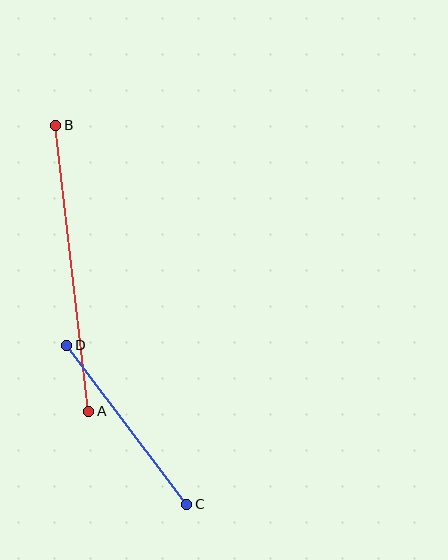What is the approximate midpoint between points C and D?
The midpoint is at approximately (127, 425) pixels.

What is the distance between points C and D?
The distance is approximately 199 pixels.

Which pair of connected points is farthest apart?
Points A and B are farthest apart.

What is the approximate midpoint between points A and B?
The midpoint is at approximately (72, 268) pixels.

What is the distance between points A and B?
The distance is approximately 288 pixels.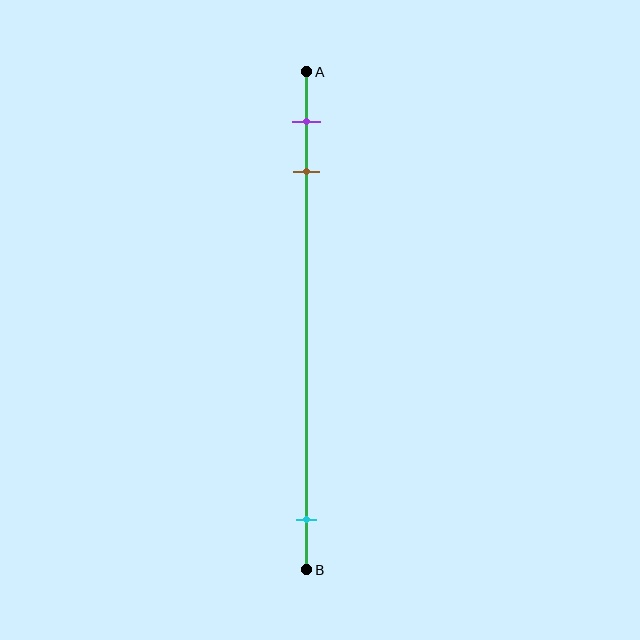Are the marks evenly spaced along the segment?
No, the marks are not evenly spaced.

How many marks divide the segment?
There are 3 marks dividing the segment.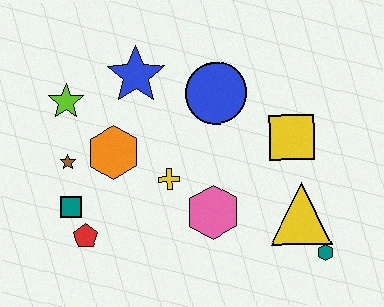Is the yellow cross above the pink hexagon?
Yes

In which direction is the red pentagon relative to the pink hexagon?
The red pentagon is to the left of the pink hexagon.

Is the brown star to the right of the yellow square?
No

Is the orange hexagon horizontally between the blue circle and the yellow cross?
No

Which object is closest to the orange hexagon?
The brown star is closest to the orange hexagon.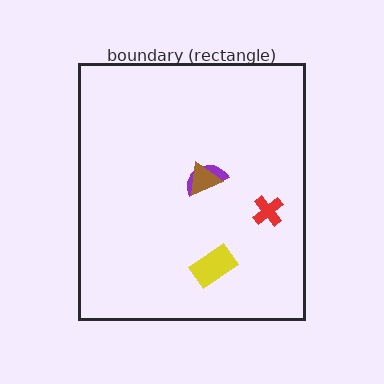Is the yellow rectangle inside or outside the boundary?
Inside.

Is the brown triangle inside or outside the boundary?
Inside.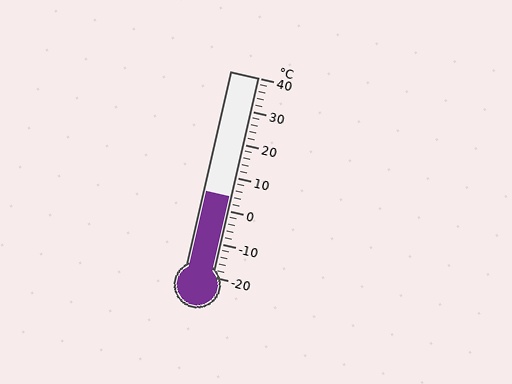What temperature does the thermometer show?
The thermometer shows approximately 4°C.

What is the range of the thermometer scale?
The thermometer scale ranges from -20°C to 40°C.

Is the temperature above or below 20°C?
The temperature is below 20°C.